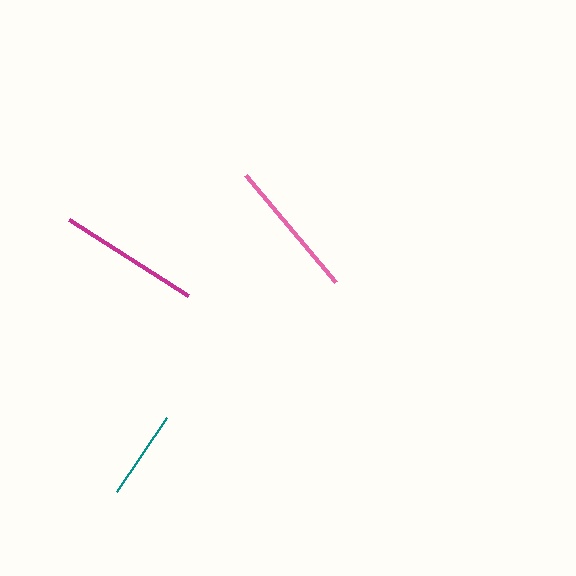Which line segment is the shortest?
The teal line is the shortest at approximately 89 pixels.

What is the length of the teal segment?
The teal segment is approximately 89 pixels long.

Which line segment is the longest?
The magenta line is the longest at approximately 142 pixels.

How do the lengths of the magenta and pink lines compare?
The magenta and pink lines are approximately the same length.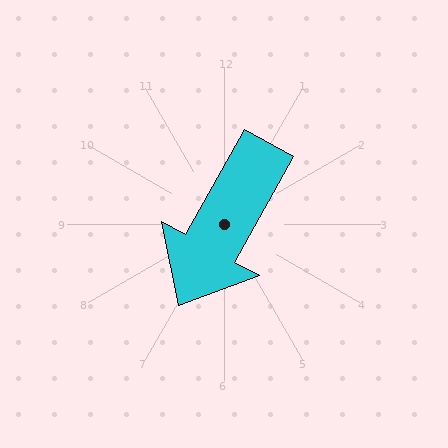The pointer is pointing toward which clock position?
Roughly 7 o'clock.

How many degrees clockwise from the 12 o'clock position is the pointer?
Approximately 209 degrees.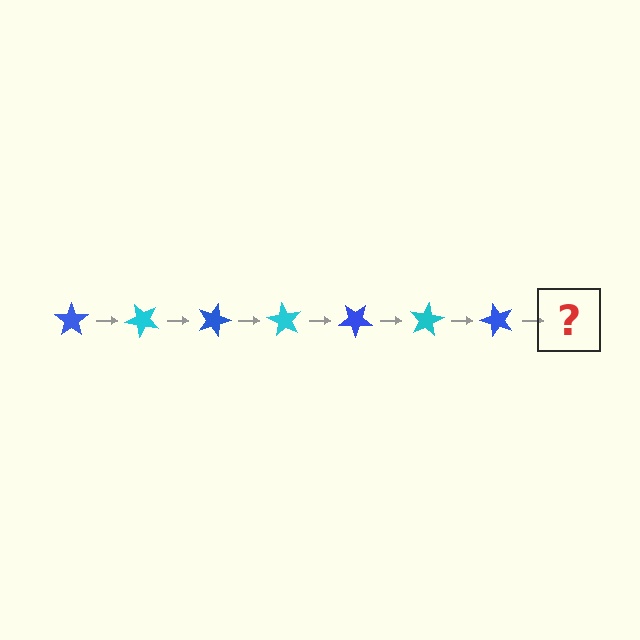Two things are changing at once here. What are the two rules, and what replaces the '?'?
The two rules are that it rotates 45 degrees each step and the color cycles through blue and cyan. The '?' should be a cyan star, rotated 315 degrees from the start.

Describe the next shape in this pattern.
It should be a cyan star, rotated 315 degrees from the start.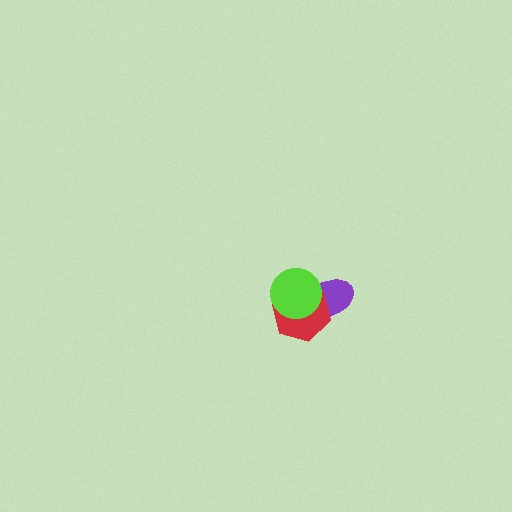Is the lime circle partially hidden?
No, no other shape covers it.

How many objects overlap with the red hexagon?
2 objects overlap with the red hexagon.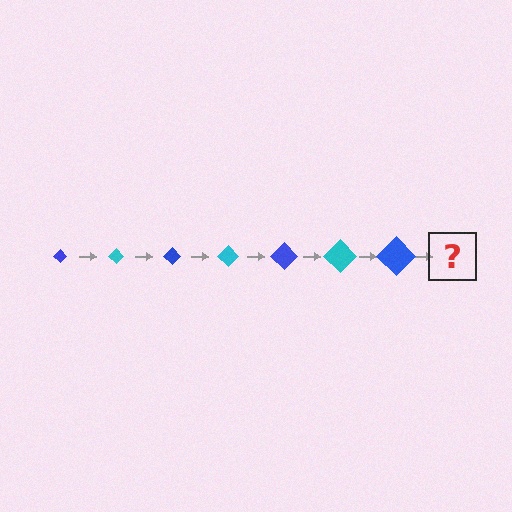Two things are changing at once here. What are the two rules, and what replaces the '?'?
The two rules are that the diamond grows larger each step and the color cycles through blue and cyan. The '?' should be a cyan diamond, larger than the previous one.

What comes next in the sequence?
The next element should be a cyan diamond, larger than the previous one.